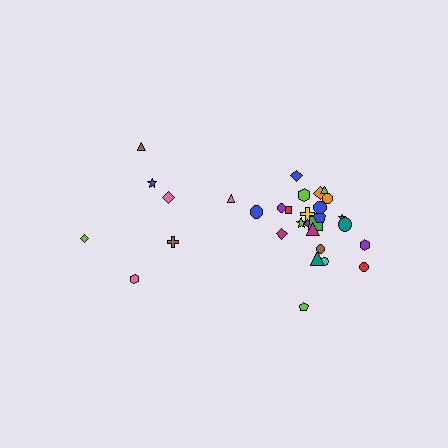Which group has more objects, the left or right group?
The right group.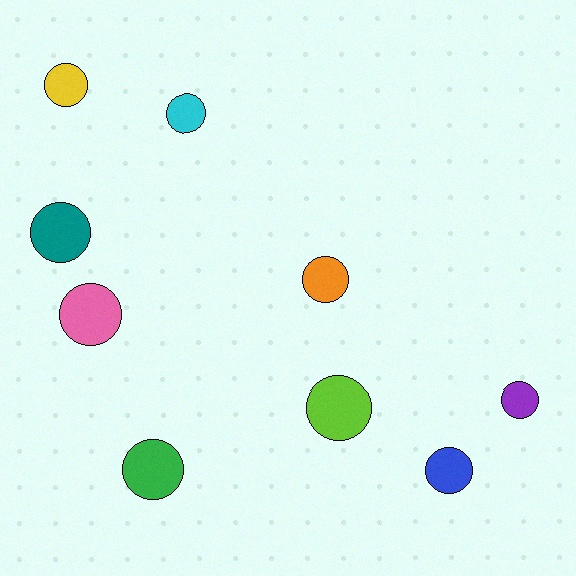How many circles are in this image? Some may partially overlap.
There are 9 circles.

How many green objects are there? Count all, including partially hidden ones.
There is 1 green object.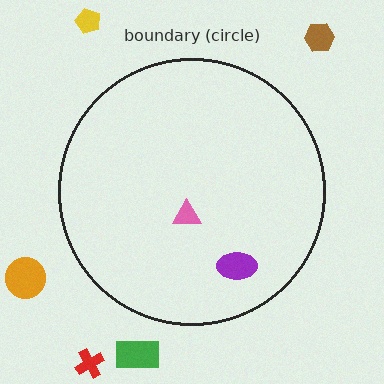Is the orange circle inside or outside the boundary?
Outside.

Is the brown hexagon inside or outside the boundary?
Outside.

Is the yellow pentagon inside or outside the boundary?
Outside.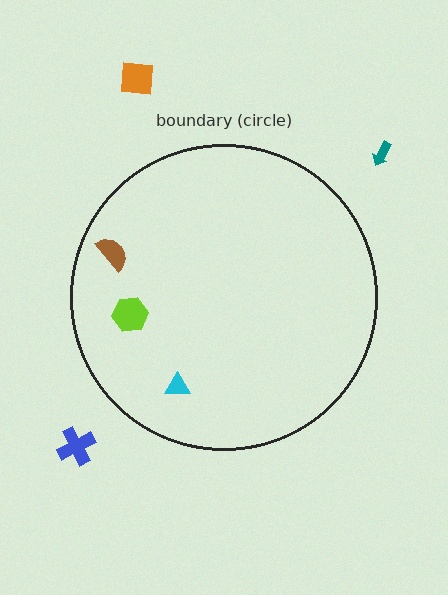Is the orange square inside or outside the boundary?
Outside.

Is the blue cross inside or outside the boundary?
Outside.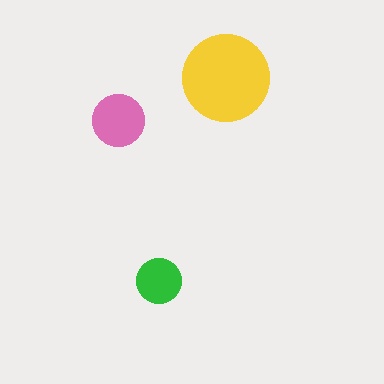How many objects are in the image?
There are 3 objects in the image.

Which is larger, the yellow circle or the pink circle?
The yellow one.